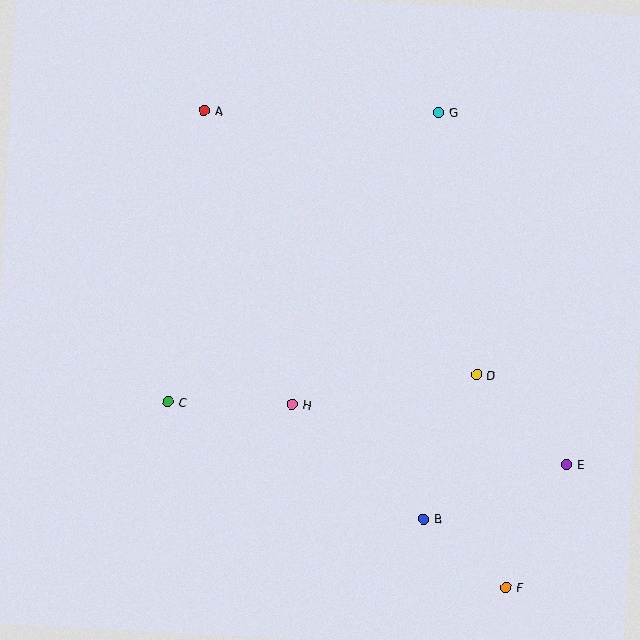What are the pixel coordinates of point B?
Point B is at (423, 519).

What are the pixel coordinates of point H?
Point H is at (293, 404).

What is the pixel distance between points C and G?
The distance between C and G is 396 pixels.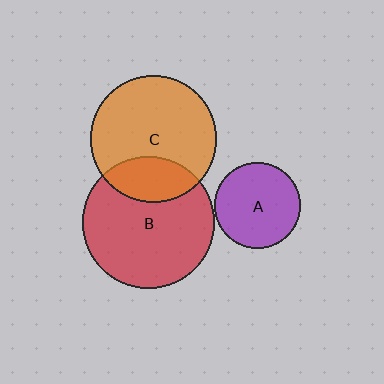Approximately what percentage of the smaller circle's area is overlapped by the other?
Approximately 25%.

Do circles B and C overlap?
Yes.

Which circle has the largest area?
Circle B (red).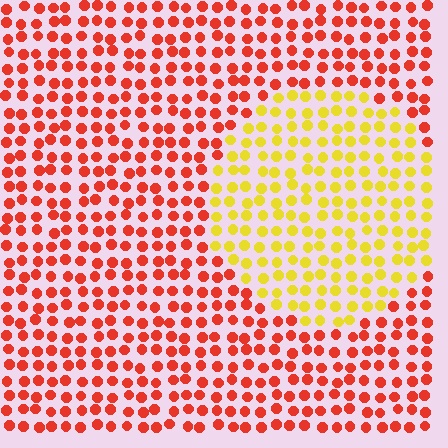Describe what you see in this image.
The image is filled with small red elements in a uniform arrangement. A circle-shaped region is visible where the elements are tinted to a slightly different hue, forming a subtle color boundary.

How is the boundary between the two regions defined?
The boundary is defined purely by a slight shift in hue (about 53 degrees). Spacing, size, and orientation are identical on both sides.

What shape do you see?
I see a circle.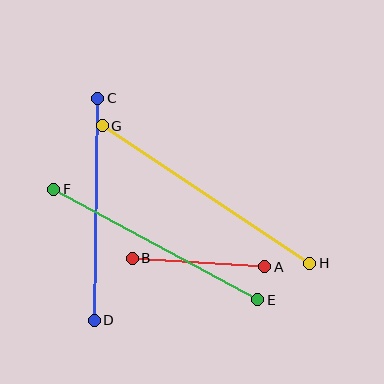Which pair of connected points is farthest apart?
Points G and H are farthest apart.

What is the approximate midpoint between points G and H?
The midpoint is at approximately (206, 195) pixels.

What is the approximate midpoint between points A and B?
The midpoint is at approximately (198, 263) pixels.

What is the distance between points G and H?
The distance is approximately 249 pixels.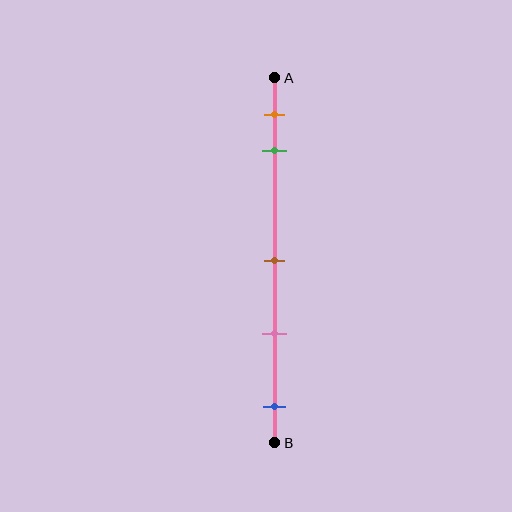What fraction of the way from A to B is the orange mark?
The orange mark is approximately 10% (0.1) of the way from A to B.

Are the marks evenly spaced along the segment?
No, the marks are not evenly spaced.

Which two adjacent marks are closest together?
The orange and green marks are the closest adjacent pair.